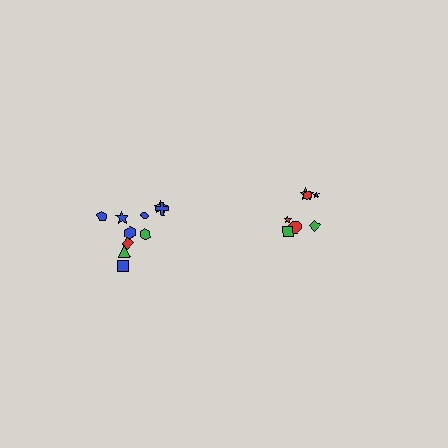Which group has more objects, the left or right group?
The left group.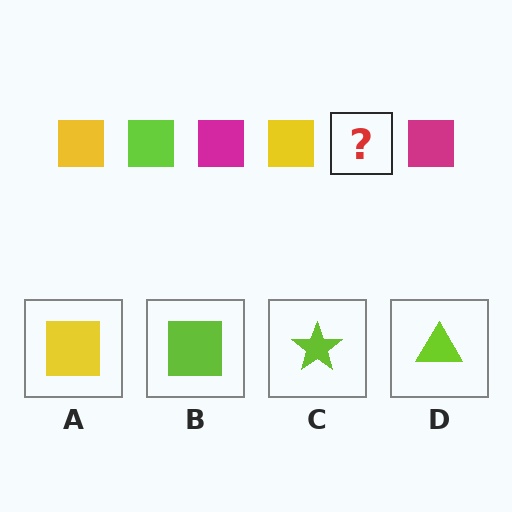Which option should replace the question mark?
Option B.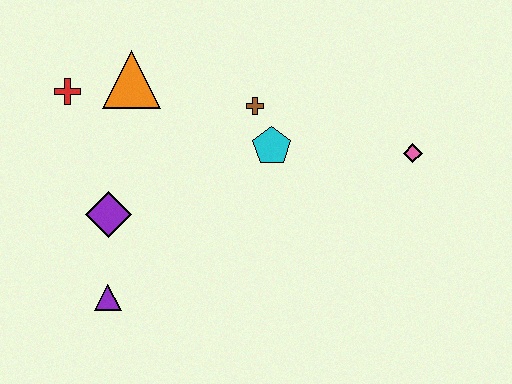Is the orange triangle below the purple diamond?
No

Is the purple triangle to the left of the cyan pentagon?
Yes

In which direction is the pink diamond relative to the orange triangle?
The pink diamond is to the right of the orange triangle.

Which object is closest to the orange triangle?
The red cross is closest to the orange triangle.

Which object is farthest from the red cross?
The pink diamond is farthest from the red cross.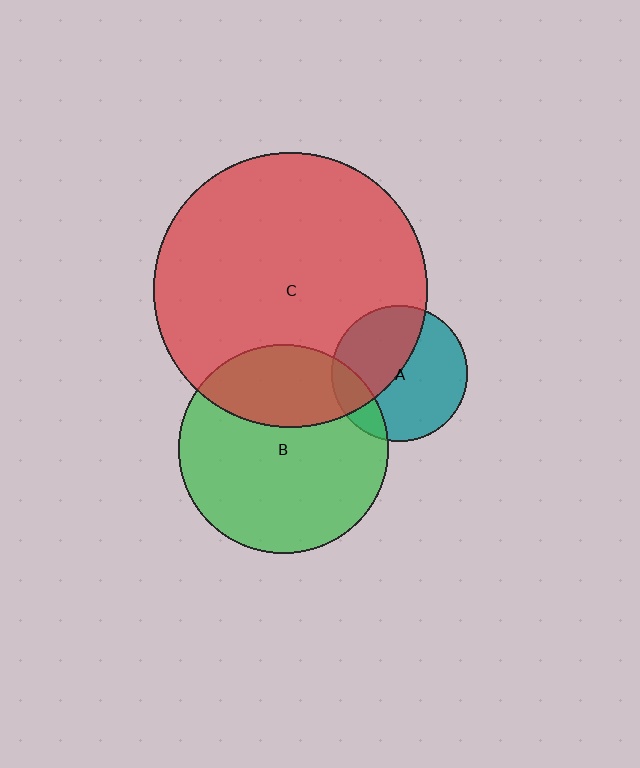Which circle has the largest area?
Circle C (red).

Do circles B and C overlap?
Yes.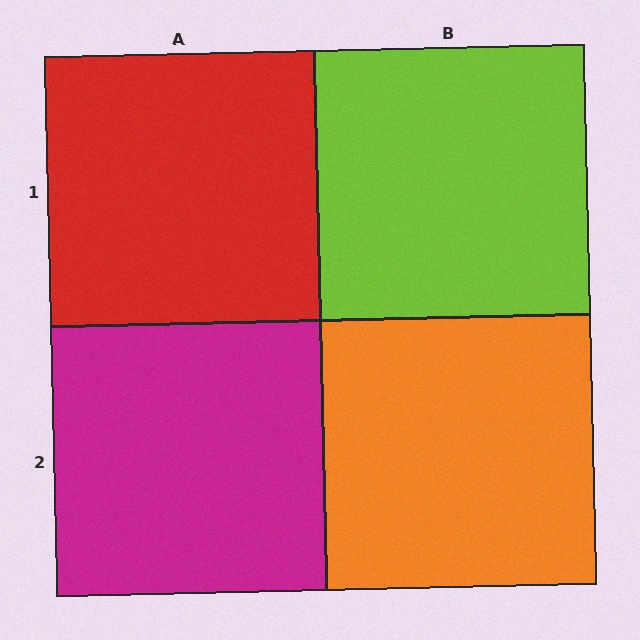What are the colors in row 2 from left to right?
Magenta, orange.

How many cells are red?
1 cell is red.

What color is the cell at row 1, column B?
Lime.